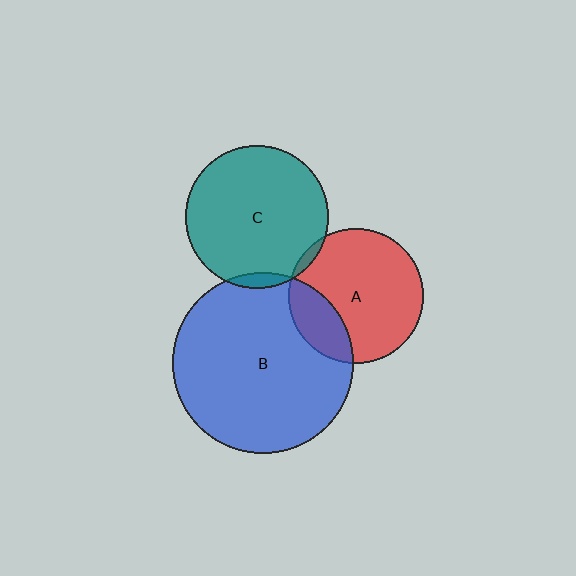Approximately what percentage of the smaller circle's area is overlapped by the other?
Approximately 5%.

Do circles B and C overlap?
Yes.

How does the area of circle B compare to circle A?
Approximately 1.8 times.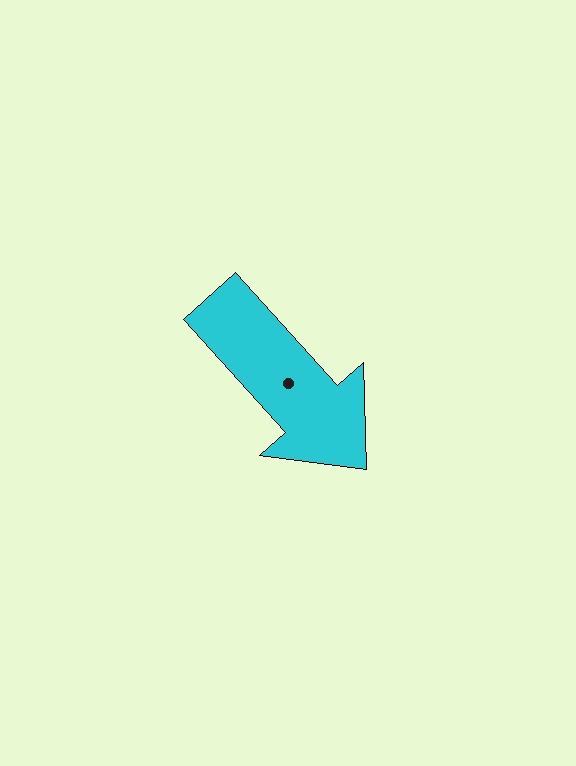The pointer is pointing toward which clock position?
Roughly 5 o'clock.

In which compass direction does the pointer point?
Southeast.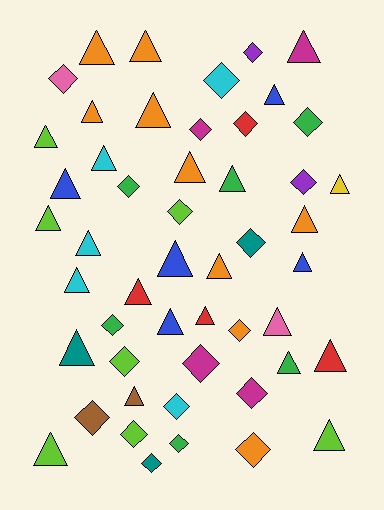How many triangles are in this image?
There are 29 triangles.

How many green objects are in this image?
There are 6 green objects.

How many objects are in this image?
There are 50 objects.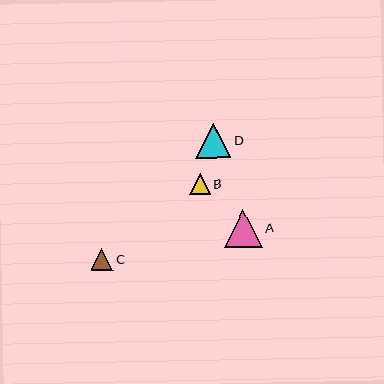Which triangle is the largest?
Triangle A is the largest with a size of approximately 38 pixels.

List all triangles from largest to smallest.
From largest to smallest: A, D, C, B.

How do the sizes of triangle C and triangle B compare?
Triangle C and triangle B are approximately the same size.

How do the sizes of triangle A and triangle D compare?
Triangle A and triangle D are approximately the same size.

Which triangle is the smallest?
Triangle B is the smallest with a size of approximately 21 pixels.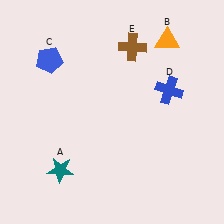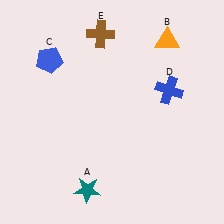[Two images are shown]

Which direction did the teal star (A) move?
The teal star (A) moved right.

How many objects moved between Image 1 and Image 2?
2 objects moved between the two images.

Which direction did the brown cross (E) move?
The brown cross (E) moved left.